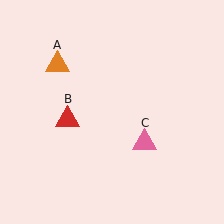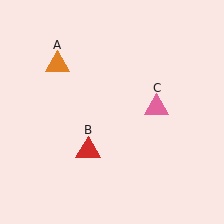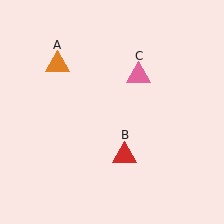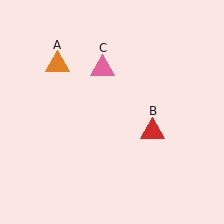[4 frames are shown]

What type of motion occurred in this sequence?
The red triangle (object B), pink triangle (object C) rotated counterclockwise around the center of the scene.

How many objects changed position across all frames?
2 objects changed position: red triangle (object B), pink triangle (object C).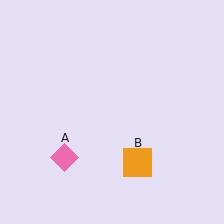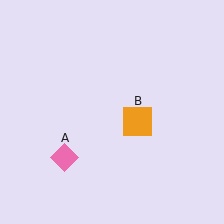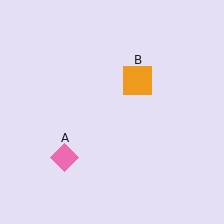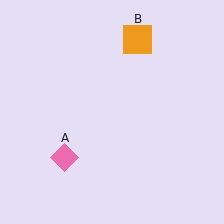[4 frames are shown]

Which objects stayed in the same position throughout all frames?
Pink diamond (object A) remained stationary.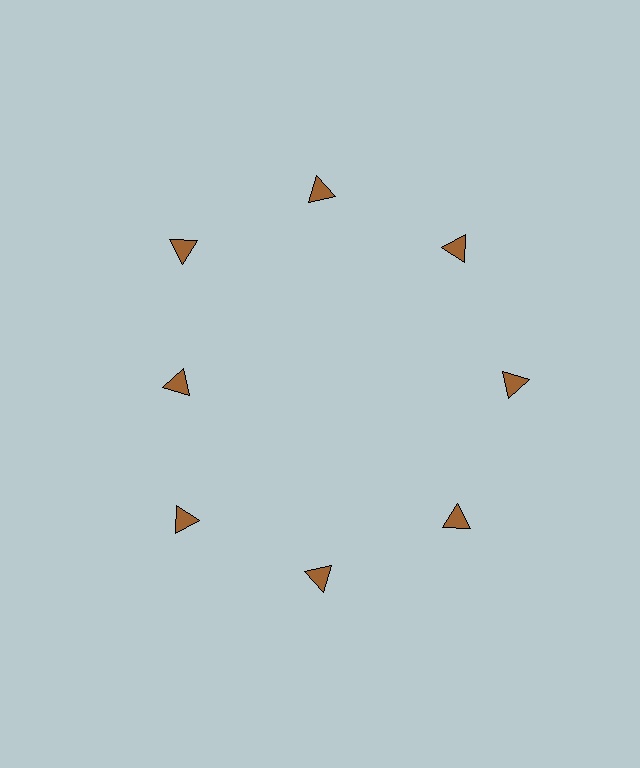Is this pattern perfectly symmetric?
No. The 8 brown triangles are arranged in a ring, but one element near the 9 o'clock position is pulled inward toward the center, breaking the 8-fold rotational symmetry.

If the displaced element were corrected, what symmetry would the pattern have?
It would have 8-fold rotational symmetry — the pattern would map onto itself every 45 degrees.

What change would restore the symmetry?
The symmetry would be restored by moving it outward, back onto the ring so that all 8 triangles sit at equal angles and equal distance from the center.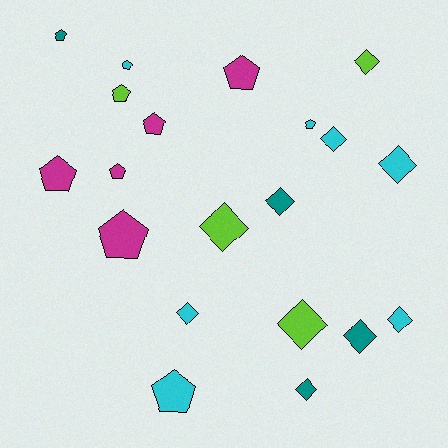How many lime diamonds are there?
There are 3 lime diamonds.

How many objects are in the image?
There are 20 objects.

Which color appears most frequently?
Cyan, with 7 objects.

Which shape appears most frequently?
Diamond, with 10 objects.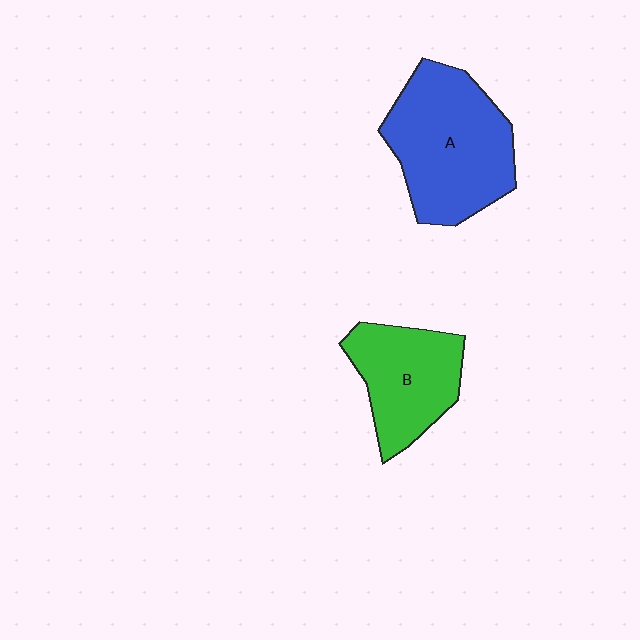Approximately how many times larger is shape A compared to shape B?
Approximately 1.4 times.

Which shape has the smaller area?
Shape B (green).